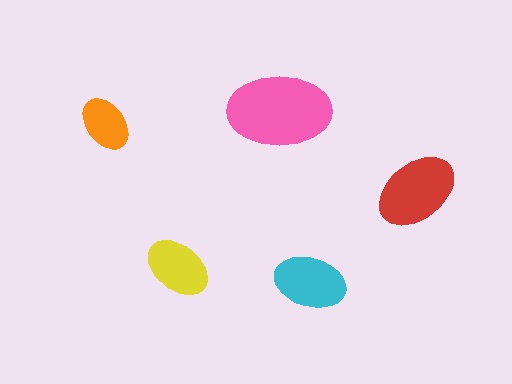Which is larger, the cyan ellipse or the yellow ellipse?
The cyan one.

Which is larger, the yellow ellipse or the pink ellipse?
The pink one.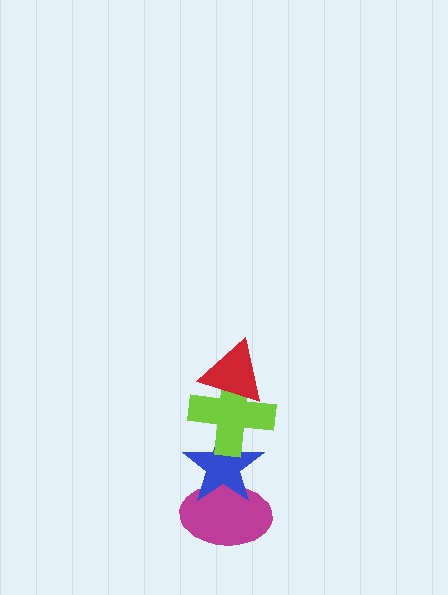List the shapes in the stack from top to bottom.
From top to bottom: the red triangle, the lime cross, the blue star, the magenta ellipse.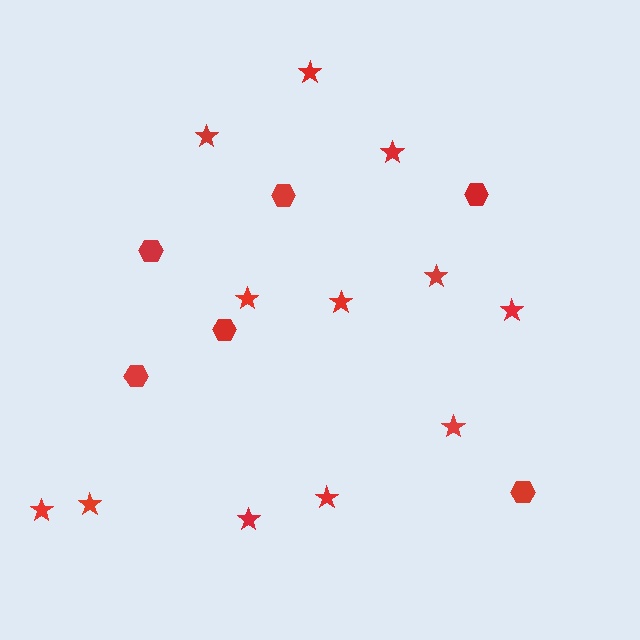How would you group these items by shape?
There are 2 groups: one group of stars (12) and one group of hexagons (6).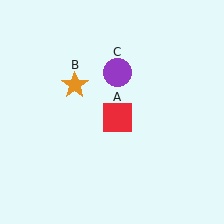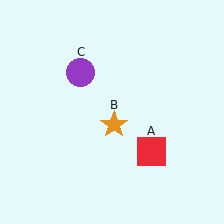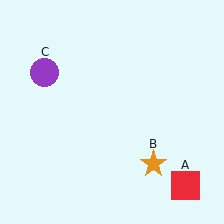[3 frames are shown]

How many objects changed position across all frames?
3 objects changed position: red square (object A), orange star (object B), purple circle (object C).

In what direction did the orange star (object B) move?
The orange star (object B) moved down and to the right.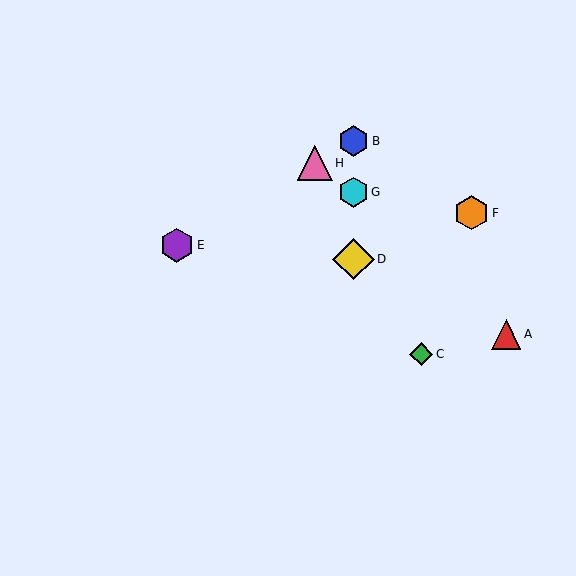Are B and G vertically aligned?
Yes, both are at x≈354.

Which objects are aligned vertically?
Objects B, D, G are aligned vertically.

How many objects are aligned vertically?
3 objects (B, D, G) are aligned vertically.